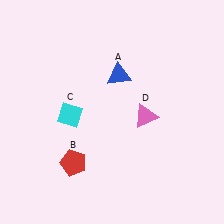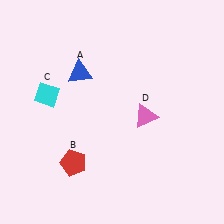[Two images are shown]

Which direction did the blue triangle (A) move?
The blue triangle (A) moved left.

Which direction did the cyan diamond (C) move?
The cyan diamond (C) moved left.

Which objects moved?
The objects that moved are: the blue triangle (A), the cyan diamond (C).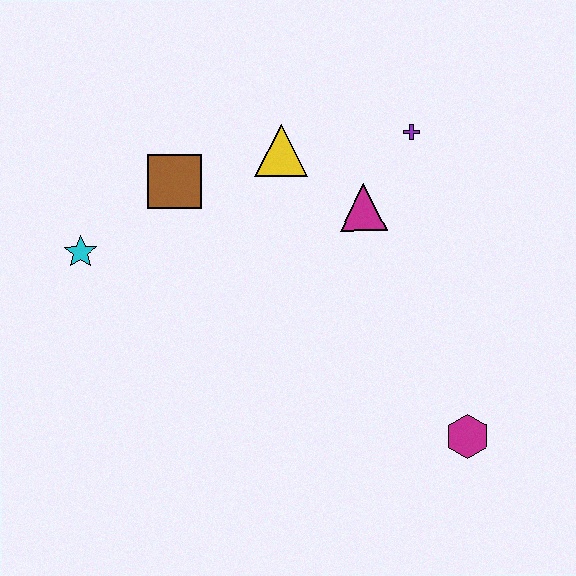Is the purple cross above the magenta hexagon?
Yes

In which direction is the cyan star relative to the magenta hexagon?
The cyan star is to the left of the magenta hexagon.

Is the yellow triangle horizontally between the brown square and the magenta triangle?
Yes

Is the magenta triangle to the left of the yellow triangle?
No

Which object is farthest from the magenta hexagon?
The cyan star is farthest from the magenta hexagon.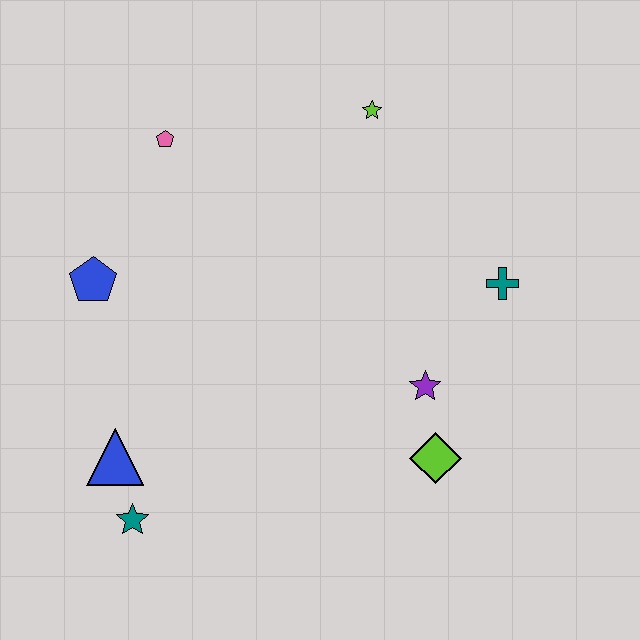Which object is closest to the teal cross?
The purple star is closest to the teal cross.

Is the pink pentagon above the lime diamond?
Yes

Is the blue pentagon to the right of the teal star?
No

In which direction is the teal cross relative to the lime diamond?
The teal cross is above the lime diamond.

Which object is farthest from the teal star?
The lime star is farthest from the teal star.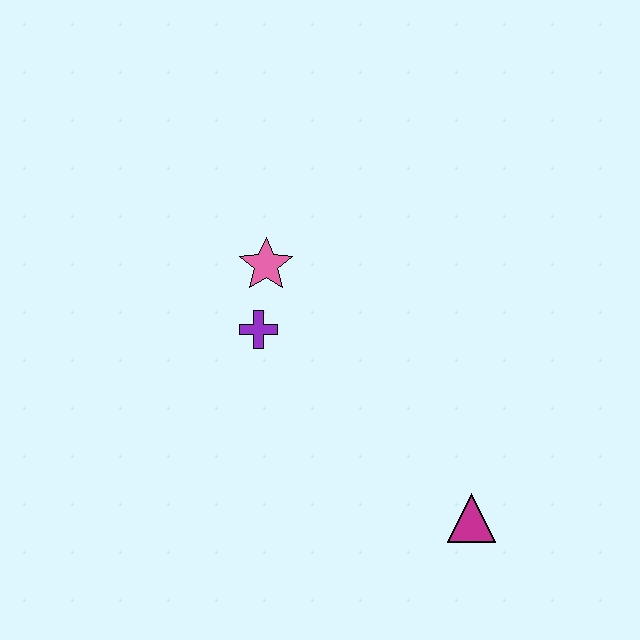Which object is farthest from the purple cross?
The magenta triangle is farthest from the purple cross.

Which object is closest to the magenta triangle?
The purple cross is closest to the magenta triangle.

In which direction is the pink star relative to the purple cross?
The pink star is above the purple cross.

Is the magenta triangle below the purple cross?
Yes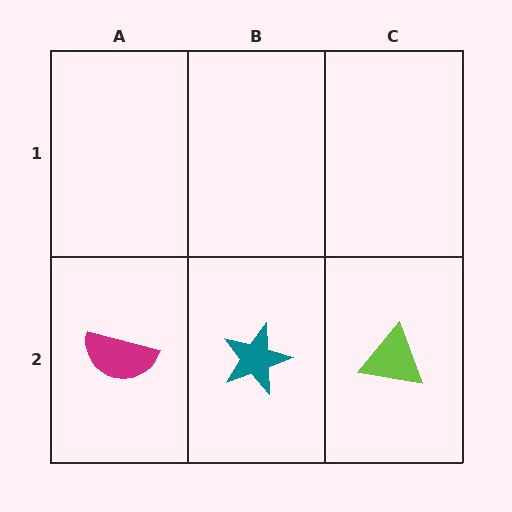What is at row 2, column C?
A lime triangle.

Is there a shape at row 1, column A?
No, that cell is empty.